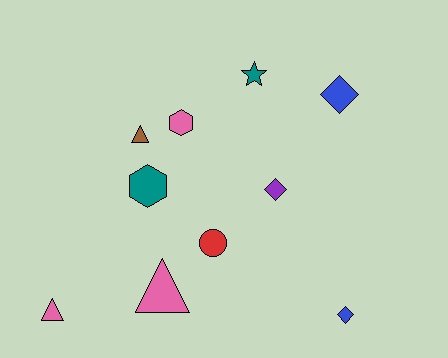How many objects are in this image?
There are 10 objects.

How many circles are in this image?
There is 1 circle.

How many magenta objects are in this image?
There are no magenta objects.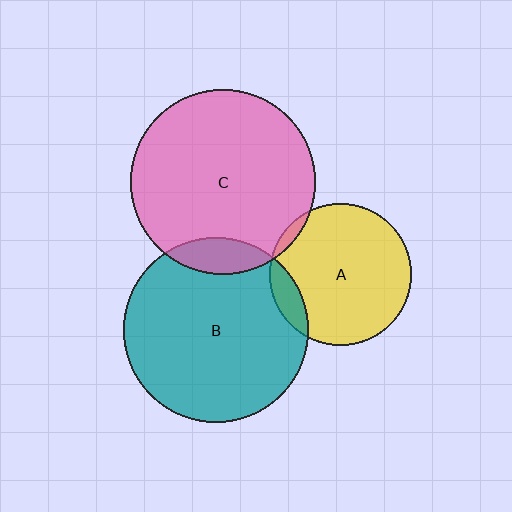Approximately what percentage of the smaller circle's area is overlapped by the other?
Approximately 10%.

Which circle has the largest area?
Circle B (teal).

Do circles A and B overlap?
Yes.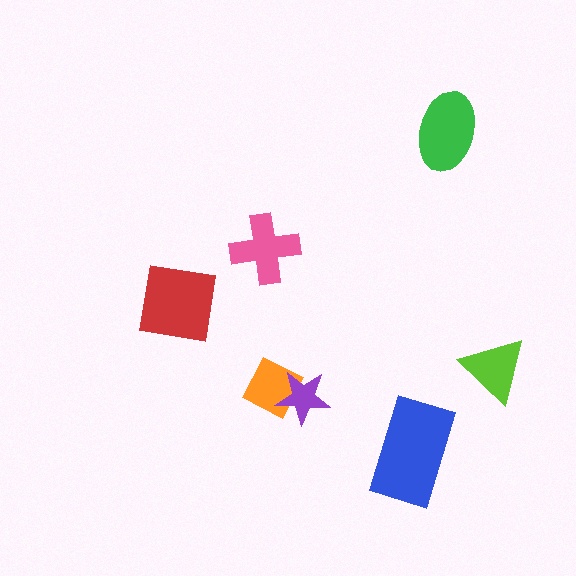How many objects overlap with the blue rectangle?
0 objects overlap with the blue rectangle.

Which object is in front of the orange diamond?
The purple star is in front of the orange diamond.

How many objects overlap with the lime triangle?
0 objects overlap with the lime triangle.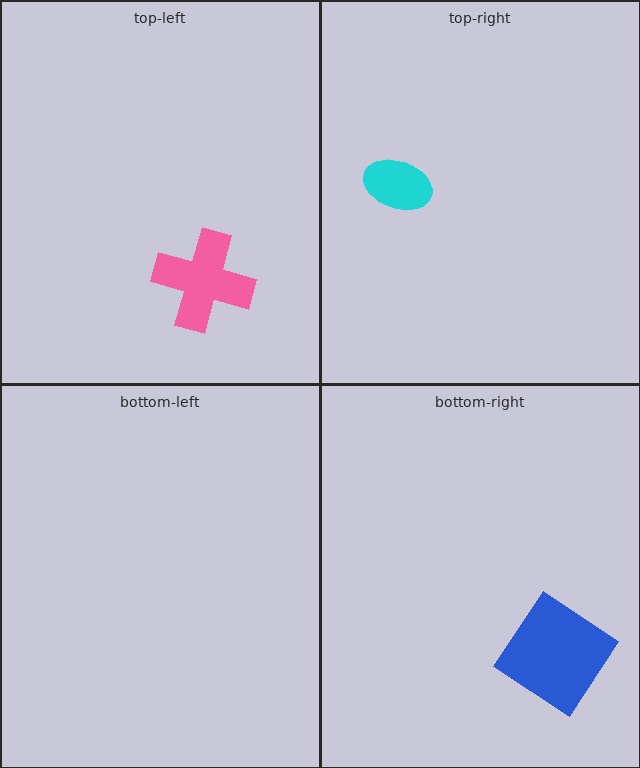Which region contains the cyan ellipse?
The top-right region.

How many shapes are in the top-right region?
1.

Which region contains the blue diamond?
The bottom-right region.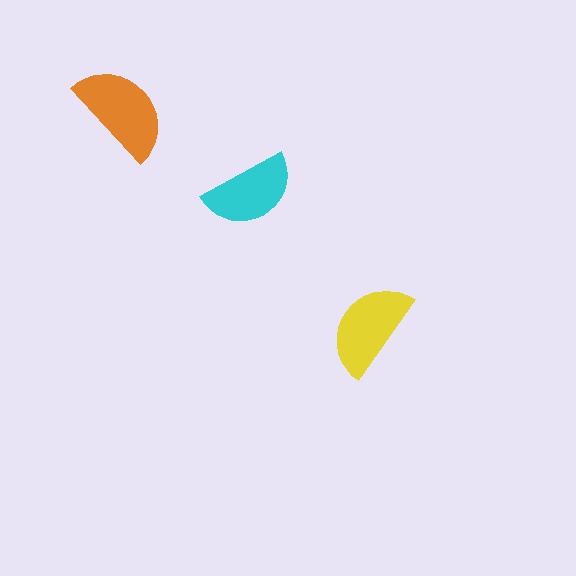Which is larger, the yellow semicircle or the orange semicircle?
The orange one.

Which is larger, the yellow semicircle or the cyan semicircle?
The yellow one.